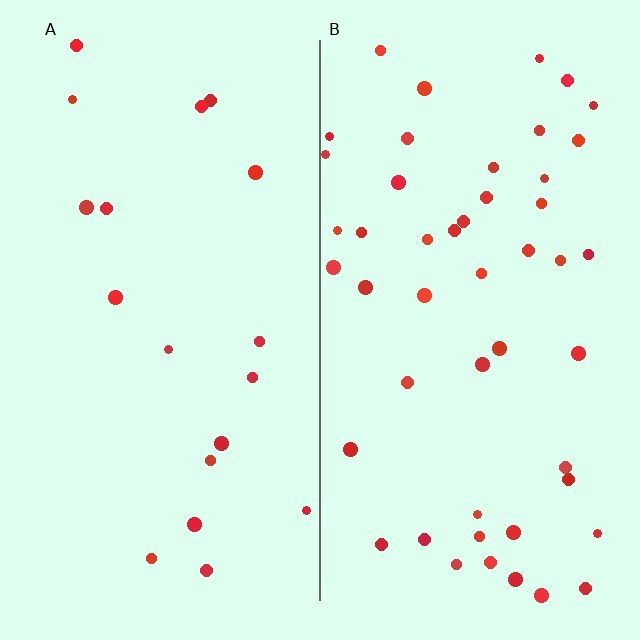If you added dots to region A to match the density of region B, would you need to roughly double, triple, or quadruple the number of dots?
Approximately triple.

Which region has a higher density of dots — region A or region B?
B (the right).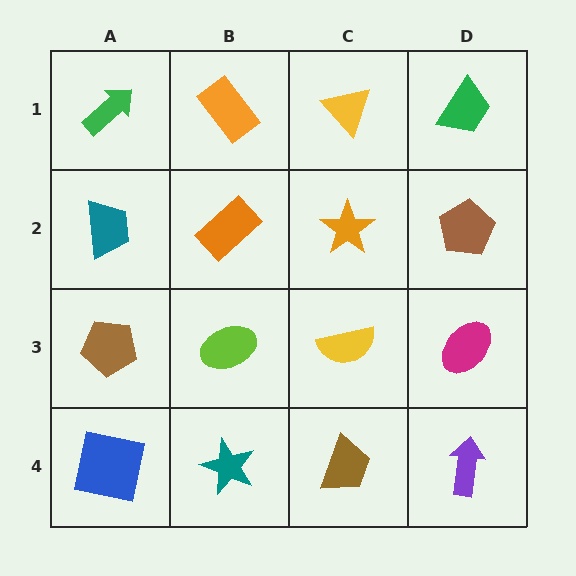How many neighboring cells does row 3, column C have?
4.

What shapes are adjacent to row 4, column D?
A magenta ellipse (row 3, column D), a brown trapezoid (row 4, column C).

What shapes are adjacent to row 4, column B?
A lime ellipse (row 3, column B), a blue square (row 4, column A), a brown trapezoid (row 4, column C).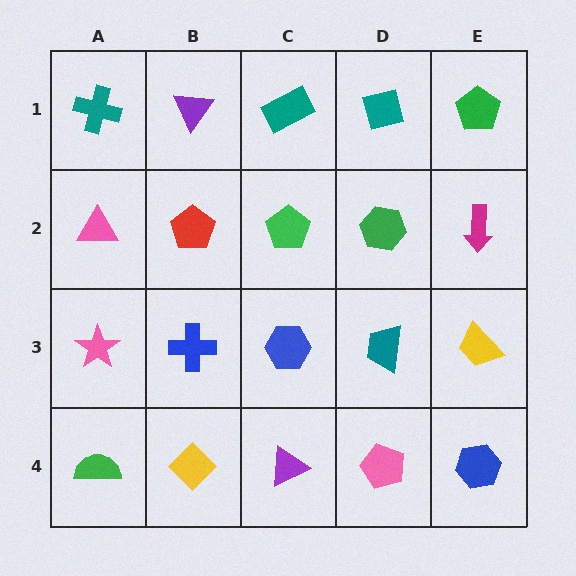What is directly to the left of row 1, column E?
A teal square.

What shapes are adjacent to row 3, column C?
A green pentagon (row 2, column C), a purple triangle (row 4, column C), a blue cross (row 3, column B), a teal trapezoid (row 3, column D).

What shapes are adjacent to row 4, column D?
A teal trapezoid (row 3, column D), a purple triangle (row 4, column C), a blue hexagon (row 4, column E).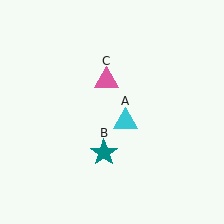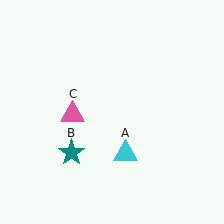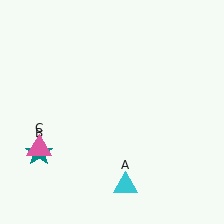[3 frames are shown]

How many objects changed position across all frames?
3 objects changed position: cyan triangle (object A), teal star (object B), pink triangle (object C).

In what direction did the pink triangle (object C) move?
The pink triangle (object C) moved down and to the left.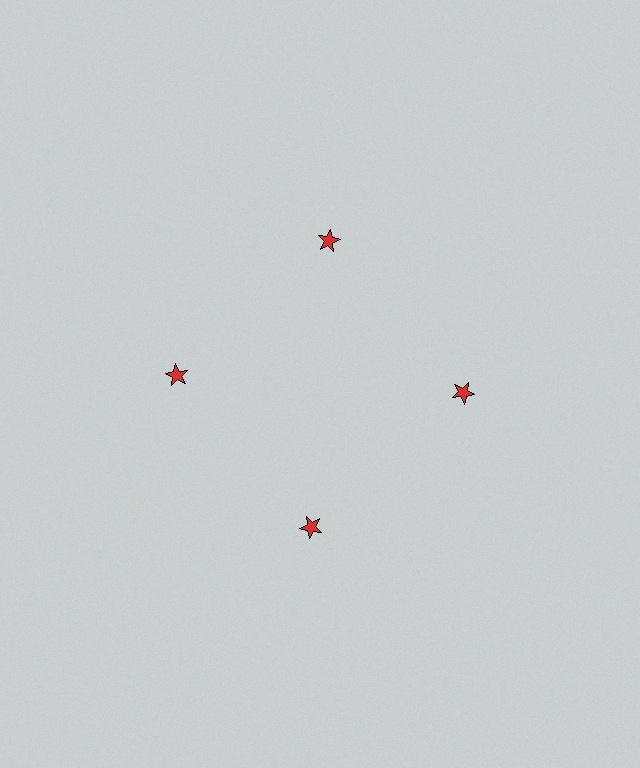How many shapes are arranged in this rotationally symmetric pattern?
There are 4 shapes, arranged in 4 groups of 1.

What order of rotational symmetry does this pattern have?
This pattern has 4-fold rotational symmetry.